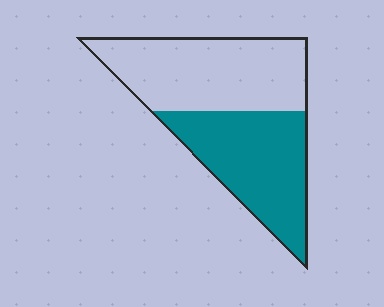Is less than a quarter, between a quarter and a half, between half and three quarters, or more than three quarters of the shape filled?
Between a quarter and a half.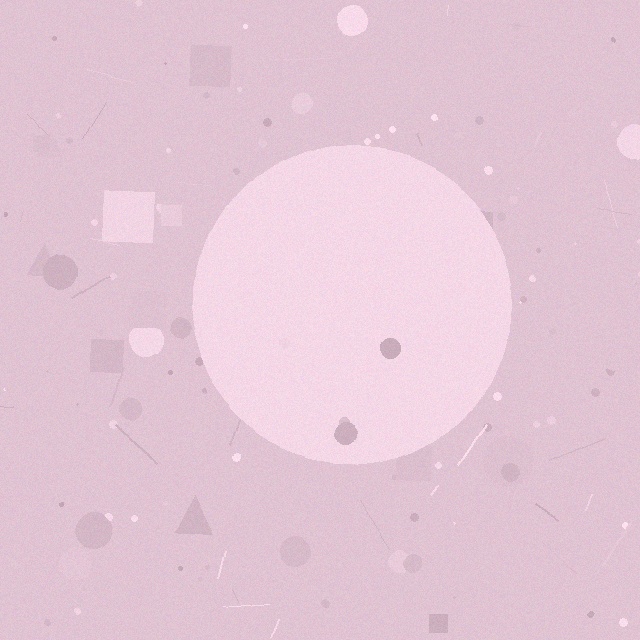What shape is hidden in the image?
A circle is hidden in the image.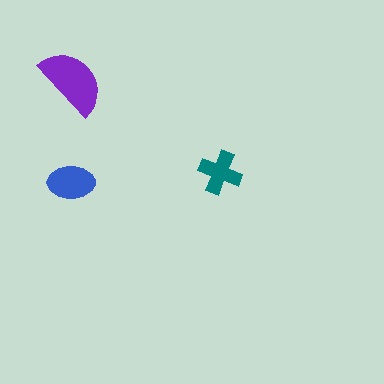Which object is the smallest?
The teal cross.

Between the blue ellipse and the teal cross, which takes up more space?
The blue ellipse.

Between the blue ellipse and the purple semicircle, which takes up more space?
The purple semicircle.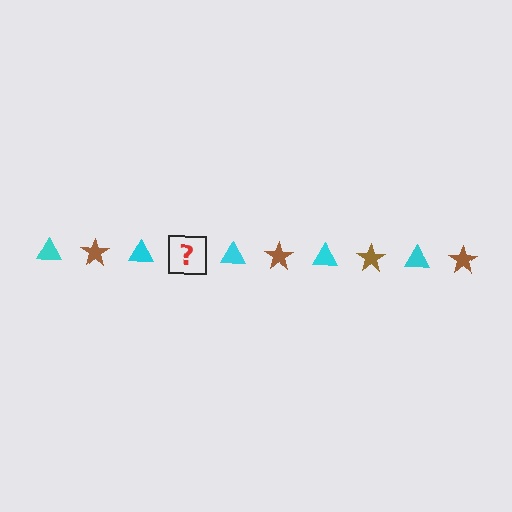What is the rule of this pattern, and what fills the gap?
The rule is that the pattern alternates between cyan triangle and brown star. The gap should be filled with a brown star.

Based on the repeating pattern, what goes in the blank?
The blank should be a brown star.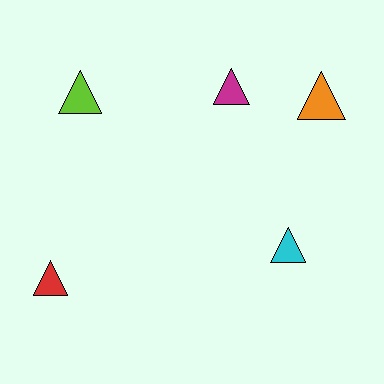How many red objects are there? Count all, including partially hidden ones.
There is 1 red object.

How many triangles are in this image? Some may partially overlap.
There are 5 triangles.